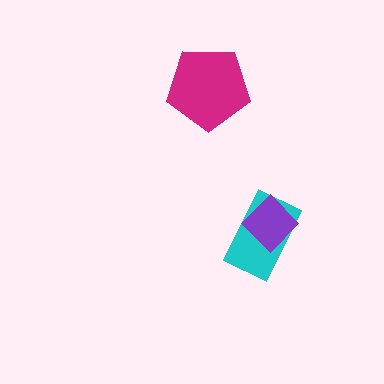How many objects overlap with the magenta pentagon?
0 objects overlap with the magenta pentagon.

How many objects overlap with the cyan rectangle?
1 object overlaps with the cyan rectangle.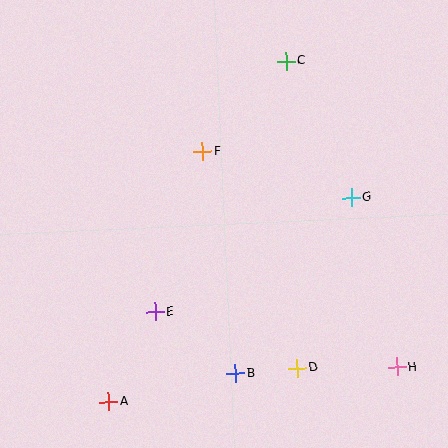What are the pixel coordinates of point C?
Point C is at (286, 62).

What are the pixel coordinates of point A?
Point A is at (109, 402).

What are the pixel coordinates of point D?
Point D is at (297, 368).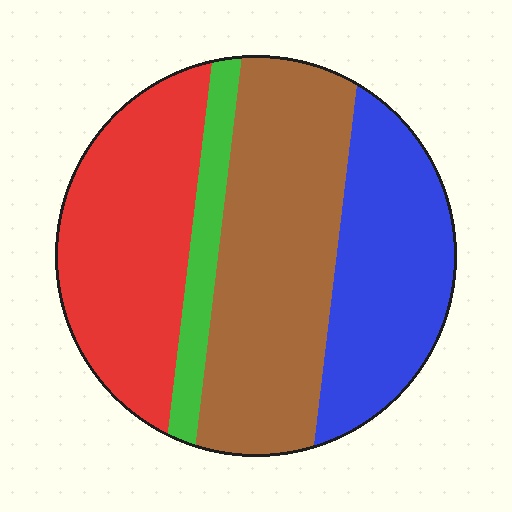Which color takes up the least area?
Green, at roughly 10%.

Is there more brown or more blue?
Brown.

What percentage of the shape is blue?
Blue covers 25% of the shape.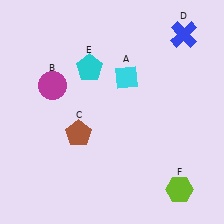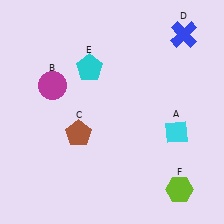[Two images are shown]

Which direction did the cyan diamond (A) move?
The cyan diamond (A) moved down.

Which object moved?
The cyan diamond (A) moved down.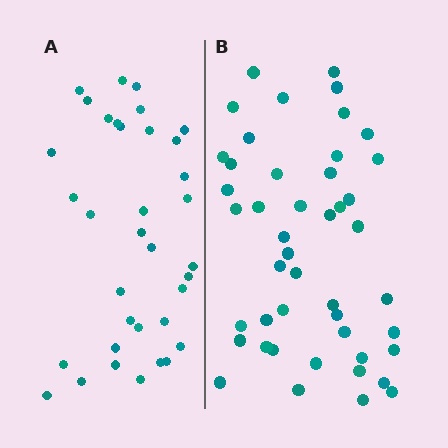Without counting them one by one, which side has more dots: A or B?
Region B (the right region) has more dots.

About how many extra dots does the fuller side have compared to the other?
Region B has roughly 12 or so more dots than region A.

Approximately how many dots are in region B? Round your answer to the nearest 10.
About 50 dots. (The exact count is 46, which rounds to 50.)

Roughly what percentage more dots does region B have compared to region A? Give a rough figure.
About 30% more.